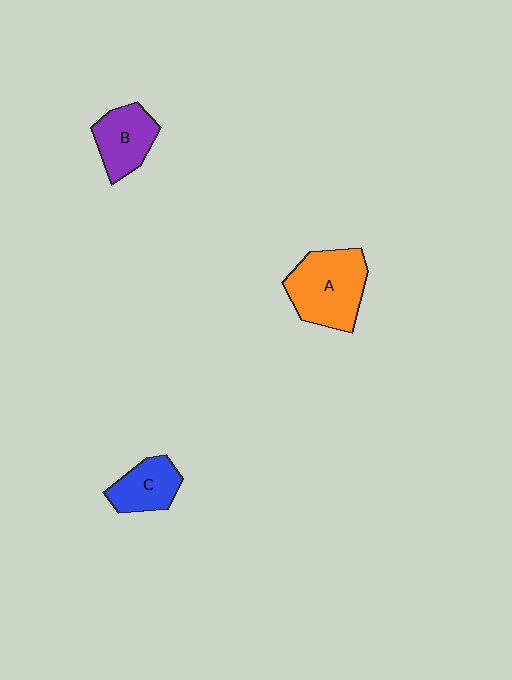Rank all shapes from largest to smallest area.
From largest to smallest: A (orange), B (purple), C (blue).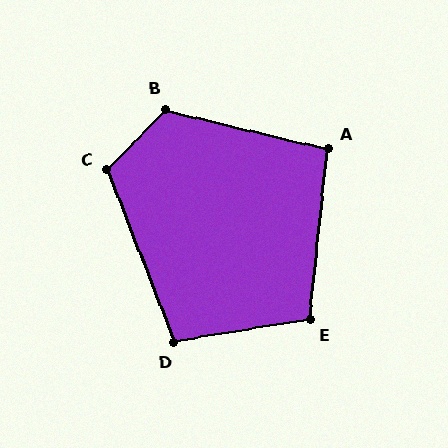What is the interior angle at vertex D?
Approximately 102 degrees (obtuse).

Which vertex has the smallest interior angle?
A, at approximately 97 degrees.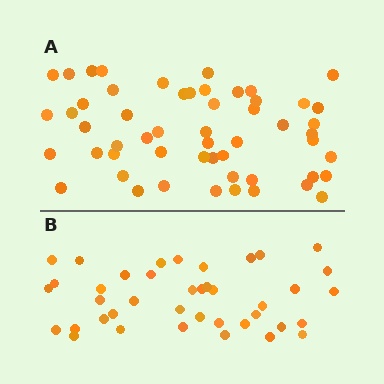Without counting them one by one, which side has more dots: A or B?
Region A (the top region) has more dots.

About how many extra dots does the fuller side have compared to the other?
Region A has approximately 15 more dots than region B.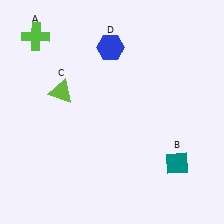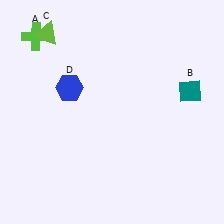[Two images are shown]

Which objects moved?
The objects that moved are: the teal diamond (B), the lime triangle (C), the blue hexagon (D).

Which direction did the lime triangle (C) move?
The lime triangle (C) moved up.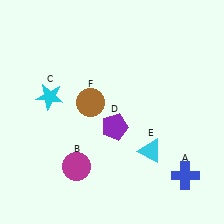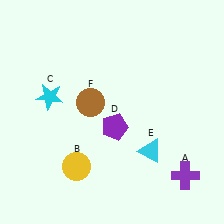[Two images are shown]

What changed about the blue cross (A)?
In Image 1, A is blue. In Image 2, it changed to purple.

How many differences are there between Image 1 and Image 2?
There are 2 differences between the two images.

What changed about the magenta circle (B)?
In Image 1, B is magenta. In Image 2, it changed to yellow.